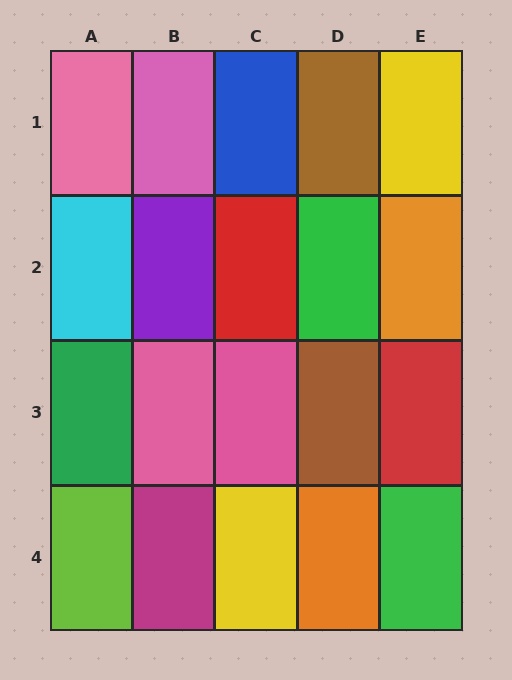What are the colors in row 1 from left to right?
Pink, pink, blue, brown, yellow.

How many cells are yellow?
2 cells are yellow.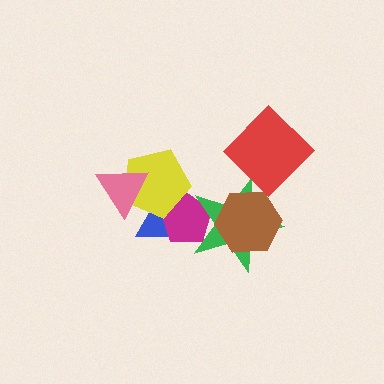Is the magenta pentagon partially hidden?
Yes, it is partially covered by another shape.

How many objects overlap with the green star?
4 objects overlap with the green star.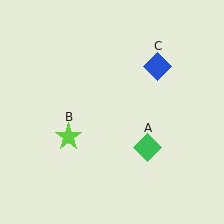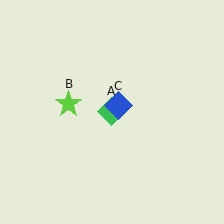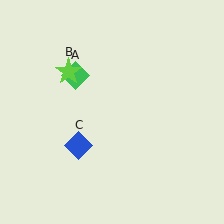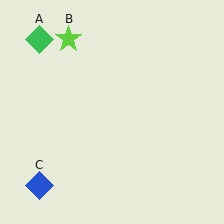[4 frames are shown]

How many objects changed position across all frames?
3 objects changed position: green diamond (object A), lime star (object B), blue diamond (object C).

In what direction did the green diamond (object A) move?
The green diamond (object A) moved up and to the left.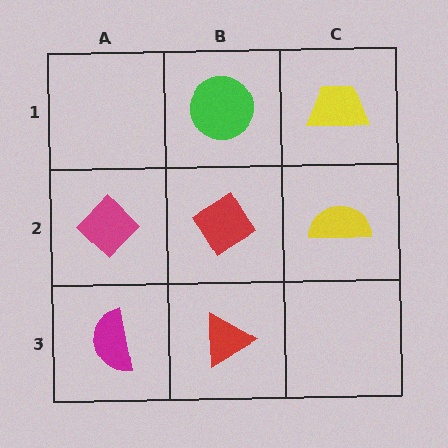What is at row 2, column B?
A red diamond.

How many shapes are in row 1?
2 shapes.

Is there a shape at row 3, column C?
No, that cell is empty.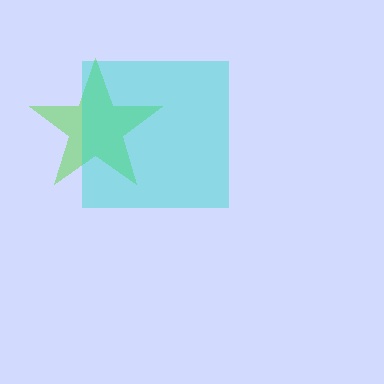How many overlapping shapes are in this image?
There are 2 overlapping shapes in the image.